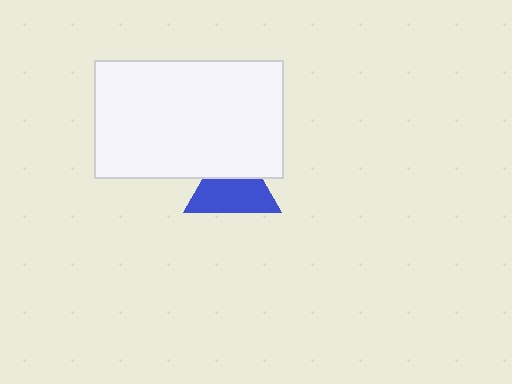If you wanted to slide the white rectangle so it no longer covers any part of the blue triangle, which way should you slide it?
Slide it up — that is the most direct way to separate the two shapes.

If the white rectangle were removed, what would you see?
You would see the complete blue triangle.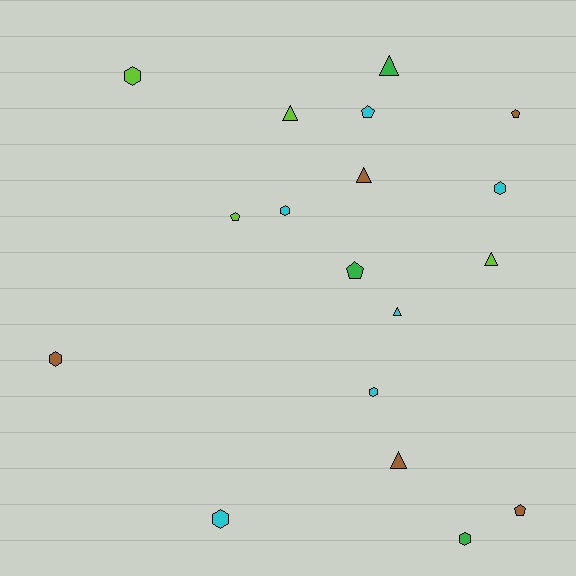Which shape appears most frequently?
Hexagon, with 7 objects.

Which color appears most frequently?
Cyan, with 6 objects.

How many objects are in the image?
There are 18 objects.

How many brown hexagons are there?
There is 1 brown hexagon.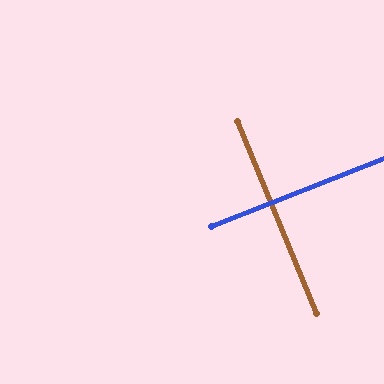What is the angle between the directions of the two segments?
Approximately 89 degrees.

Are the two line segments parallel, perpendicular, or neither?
Perpendicular — they meet at approximately 89°.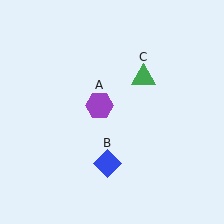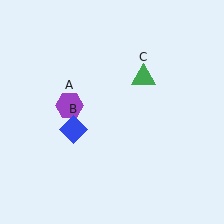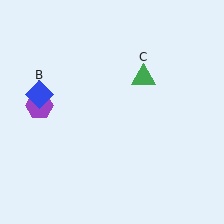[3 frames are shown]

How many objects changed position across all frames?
2 objects changed position: purple hexagon (object A), blue diamond (object B).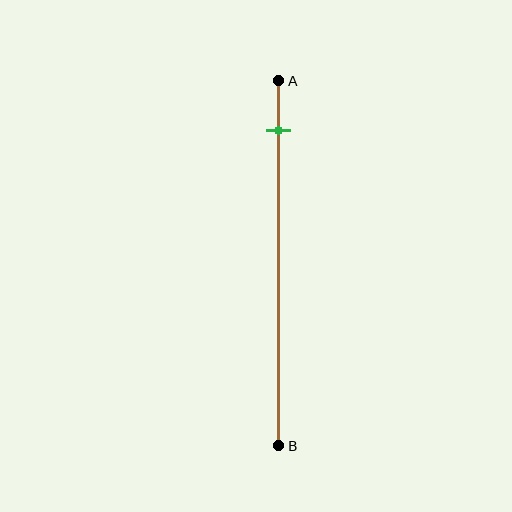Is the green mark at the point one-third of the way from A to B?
No, the mark is at about 15% from A, not at the 33% one-third point.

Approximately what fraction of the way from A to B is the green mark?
The green mark is approximately 15% of the way from A to B.